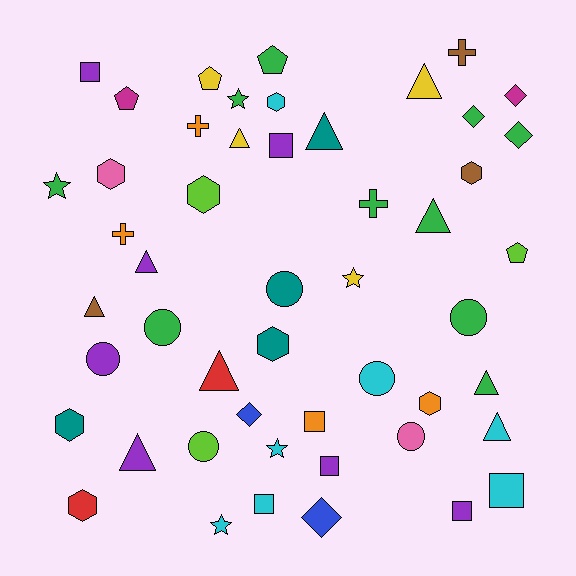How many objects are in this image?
There are 50 objects.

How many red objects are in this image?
There are 2 red objects.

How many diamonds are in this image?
There are 5 diamonds.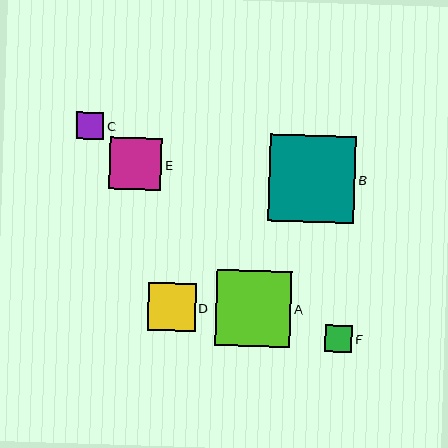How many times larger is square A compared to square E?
Square A is approximately 1.4 times the size of square E.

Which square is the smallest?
Square C is the smallest with a size of approximately 27 pixels.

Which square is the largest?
Square B is the largest with a size of approximately 86 pixels.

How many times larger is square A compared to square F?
Square A is approximately 2.8 times the size of square F.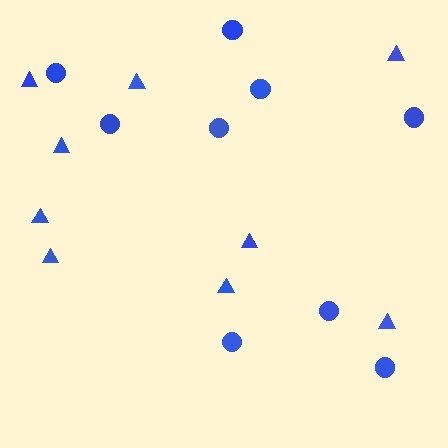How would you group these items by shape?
There are 2 groups: one group of circles (9) and one group of triangles (9).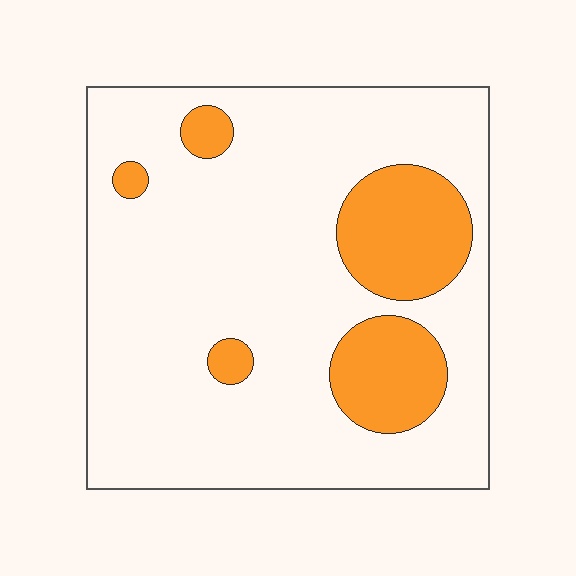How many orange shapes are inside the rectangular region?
5.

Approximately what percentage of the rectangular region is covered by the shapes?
Approximately 20%.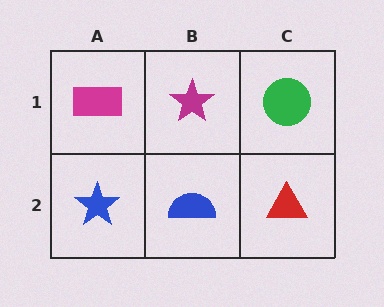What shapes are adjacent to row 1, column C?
A red triangle (row 2, column C), a magenta star (row 1, column B).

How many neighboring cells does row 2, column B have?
3.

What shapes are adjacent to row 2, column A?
A magenta rectangle (row 1, column A), a blue semicircle (row 2, column B).